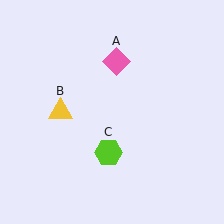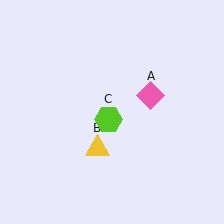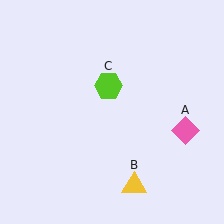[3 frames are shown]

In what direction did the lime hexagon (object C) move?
The lime hexagon (object C) moved up.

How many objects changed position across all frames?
3 objects changed position: pink diamond (object A), yellow triangle (object B), lime hexagon (object C).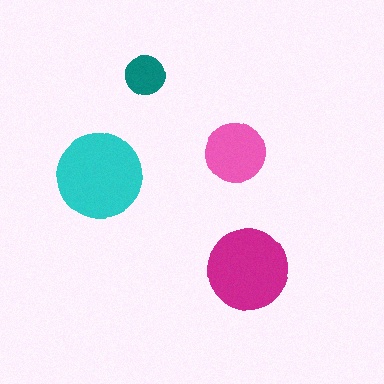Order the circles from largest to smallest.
the cyan one, the magenta one, the pink one, the teal one.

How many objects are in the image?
There are 4 objects in the image.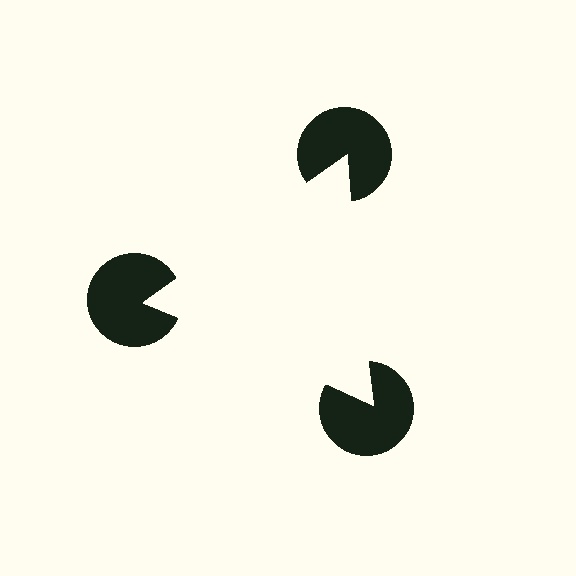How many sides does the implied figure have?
3 sides.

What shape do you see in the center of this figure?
An illusory triangle — its edges are inferred from the aligned wedge cuts in the pac-man discs, not physically drawn.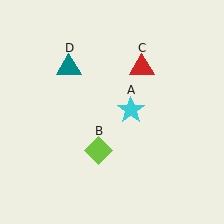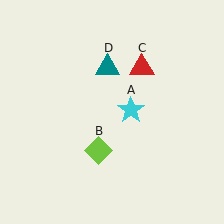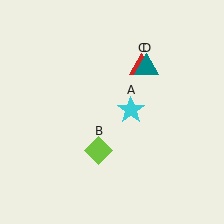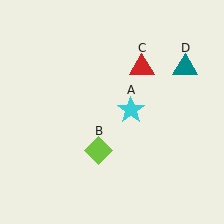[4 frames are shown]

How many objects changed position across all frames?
1 object changed position: teal triangle (object D).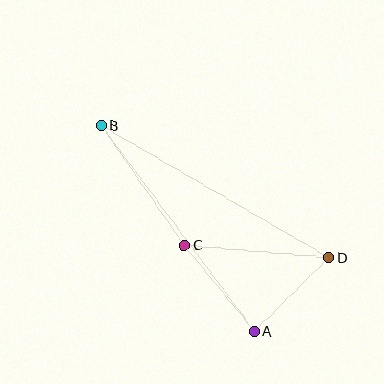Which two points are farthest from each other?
Points B and D are farthest from each other.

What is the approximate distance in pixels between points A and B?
The distance between A and B is approximately 256 pixels.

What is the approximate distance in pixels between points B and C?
The distance between B and C is approximately 146 pixels.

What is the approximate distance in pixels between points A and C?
The distance between A and C is approximately 111 pixels.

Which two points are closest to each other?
Points A and D are closest to each other.